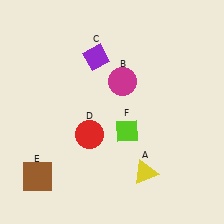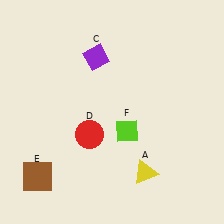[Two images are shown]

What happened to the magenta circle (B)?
The magenta circle (B) was removed in Image 2. It was in the top-right area of Image 1.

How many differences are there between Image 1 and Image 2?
There is 1 difference between the two images.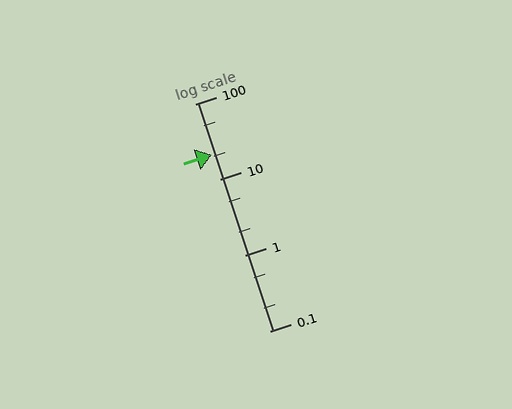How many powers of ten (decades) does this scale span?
The scale spans 3 decades, from 0.1 to 100.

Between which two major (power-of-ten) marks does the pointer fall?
The pointer is between 10 and 100.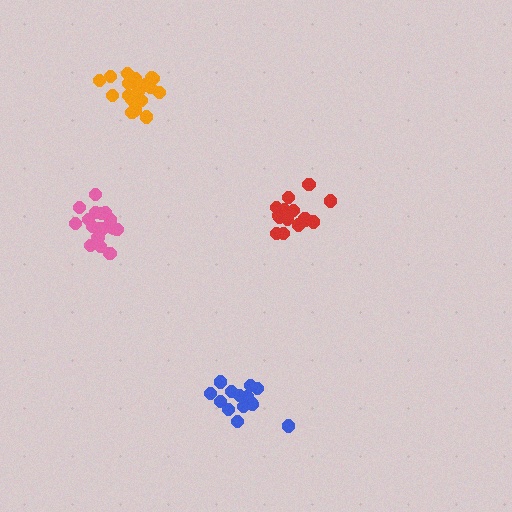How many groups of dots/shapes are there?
There are 4 groups.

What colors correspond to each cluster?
The clusters are colored: pink, blue, red, orange.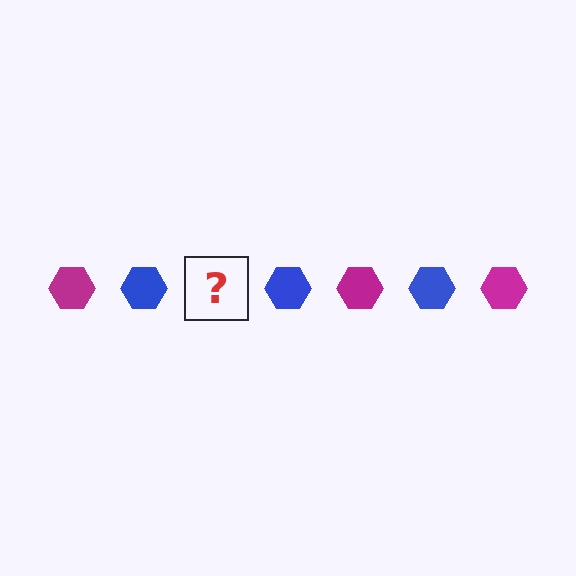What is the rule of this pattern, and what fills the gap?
The rule is that the pattern cycles through magenta, blue hexagons. The gap should be filled with a magenta hexagon.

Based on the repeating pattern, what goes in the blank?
The blank should be a magenta hexagon.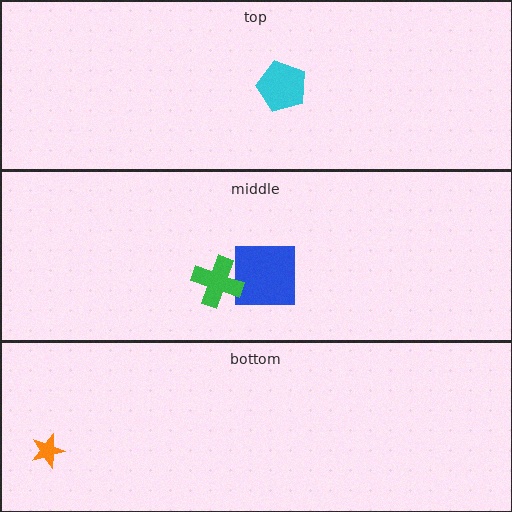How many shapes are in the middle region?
2.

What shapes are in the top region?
The cyan pentagon.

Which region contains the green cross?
The middle region.